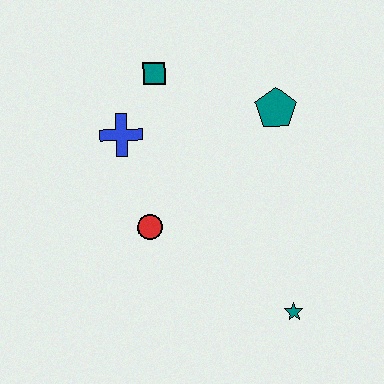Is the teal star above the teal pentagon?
No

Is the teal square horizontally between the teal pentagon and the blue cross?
Yes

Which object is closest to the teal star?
The red circle is closest to the teal star.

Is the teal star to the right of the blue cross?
Yes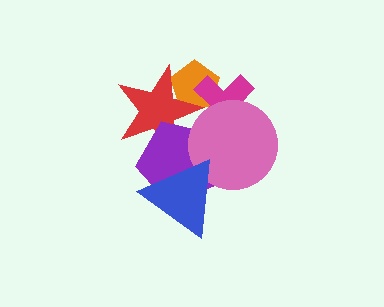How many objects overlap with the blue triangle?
2 objects overlap with the blue triangle.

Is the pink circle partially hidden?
Yes, it is partially covered by another shape.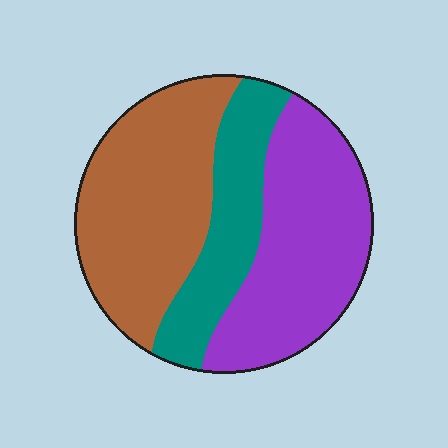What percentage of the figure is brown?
Brown takes up between a quarter and a half of the figure.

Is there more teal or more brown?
Brown.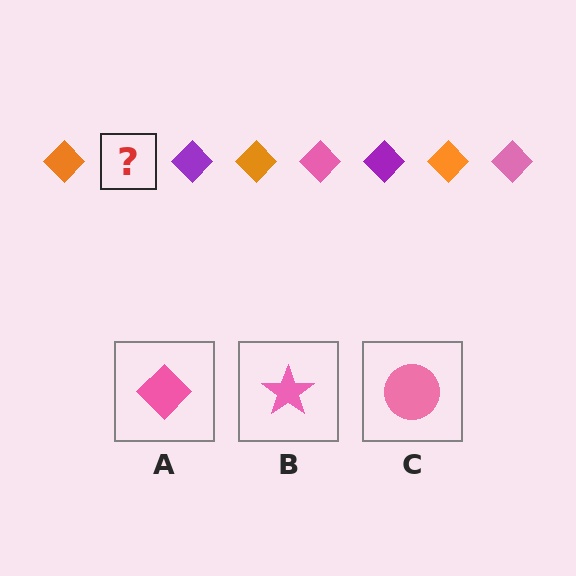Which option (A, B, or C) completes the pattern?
A.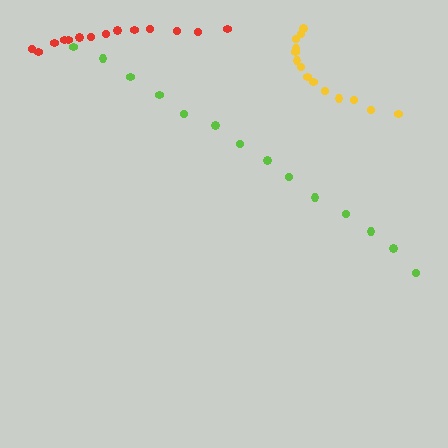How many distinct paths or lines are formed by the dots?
There are 3 distinct paths.